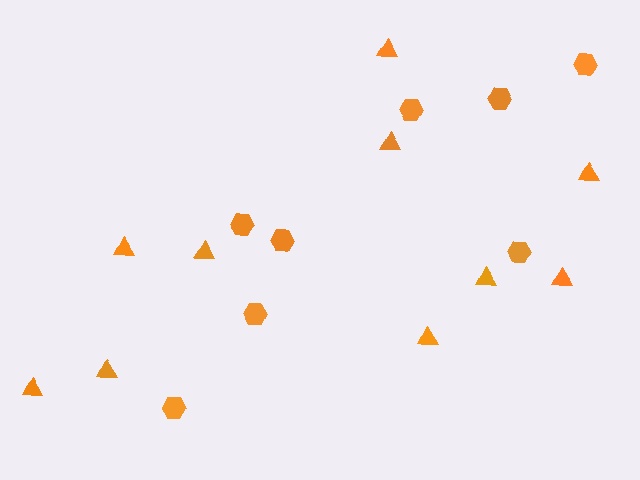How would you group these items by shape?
There are 2 groups: one group of triangles (10) and one group of hexagons (8).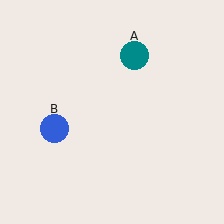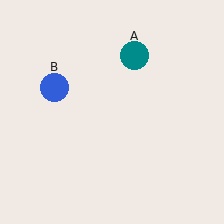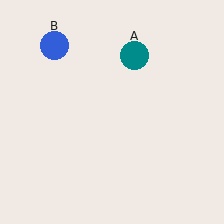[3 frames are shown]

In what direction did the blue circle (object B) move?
The blue circle (object B) moved up.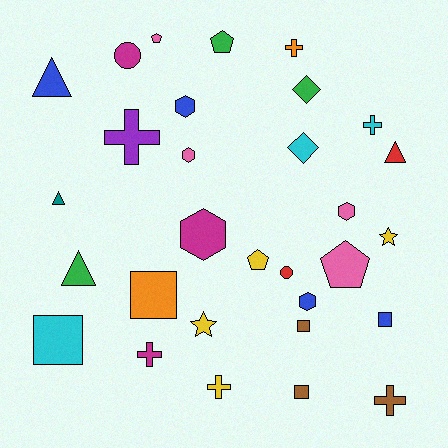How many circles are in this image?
There are 2 circles.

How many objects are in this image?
There are 30 objects.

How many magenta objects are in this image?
There are 3 magenta objects.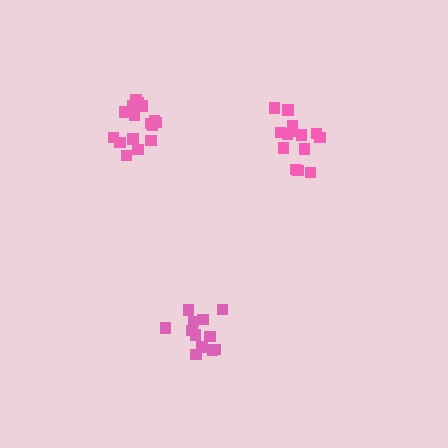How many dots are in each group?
Group 1: 12 dots, Group 2: 14 dots, Group 3: 16 dots (42 total).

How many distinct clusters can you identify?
There are 3 distinct clusters.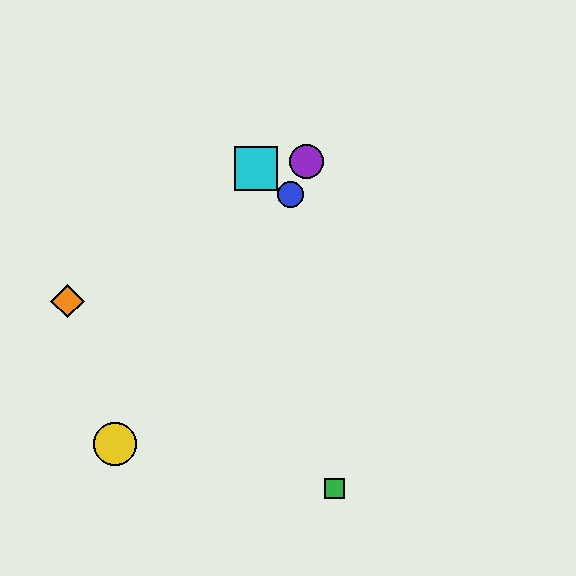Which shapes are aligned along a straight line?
The red circle, the blue circle, the purple circle are aligned along a straight line.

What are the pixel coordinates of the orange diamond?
The orange diamond is at (67, 301).